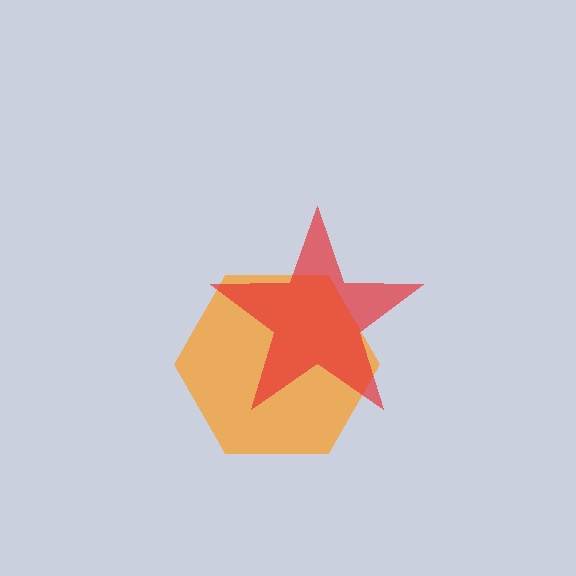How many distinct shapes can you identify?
There are 2 distinct shapes: an orange hexagon, a red star.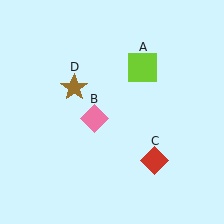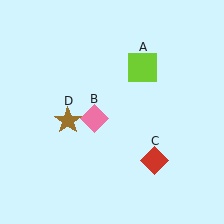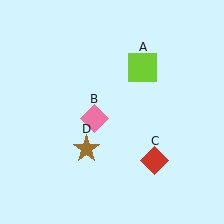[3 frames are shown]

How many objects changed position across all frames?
1 object changed position: brown star (object D).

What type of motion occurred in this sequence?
The brown star (object D) rotated counterclockwise around the center of the scene.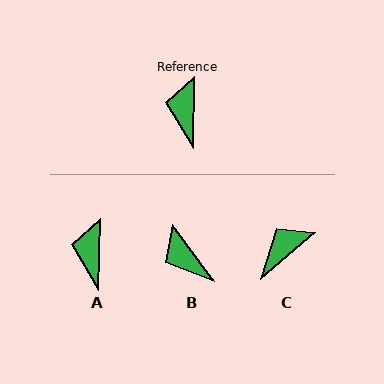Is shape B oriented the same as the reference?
No, it is off by about 38 degrees.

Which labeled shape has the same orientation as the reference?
A.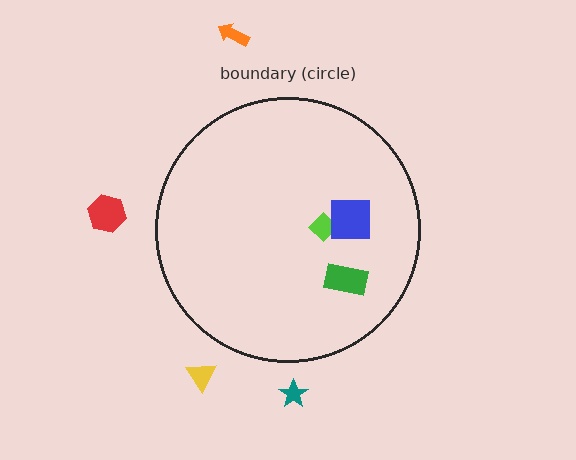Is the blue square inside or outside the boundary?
Inside.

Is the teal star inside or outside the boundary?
Outside.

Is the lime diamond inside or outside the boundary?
Inside.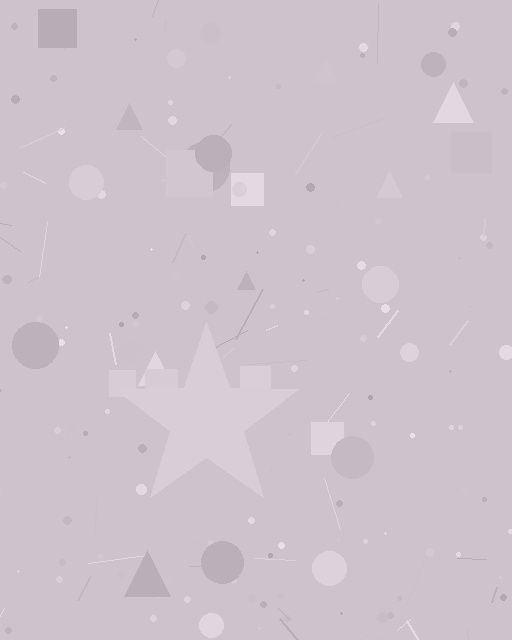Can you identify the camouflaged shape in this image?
The camouflaged shape is a star.